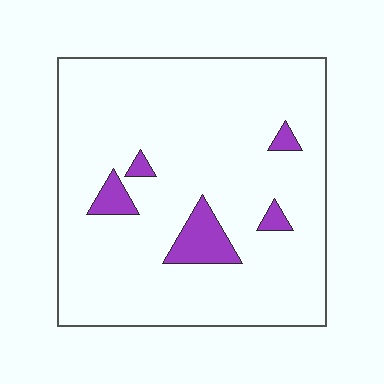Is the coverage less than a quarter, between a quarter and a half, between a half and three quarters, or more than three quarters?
Less than a quarter.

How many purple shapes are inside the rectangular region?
5.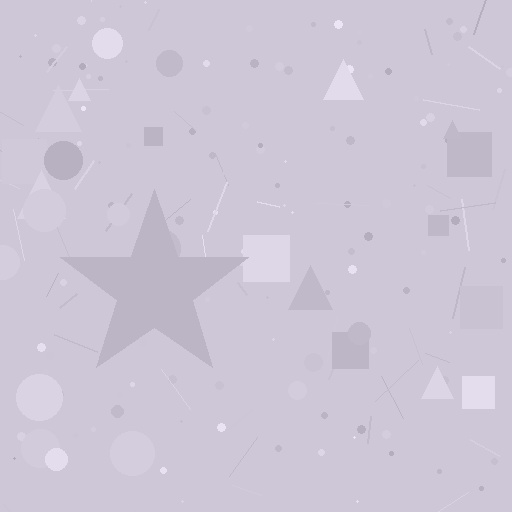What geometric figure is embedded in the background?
A star is embedded in the background.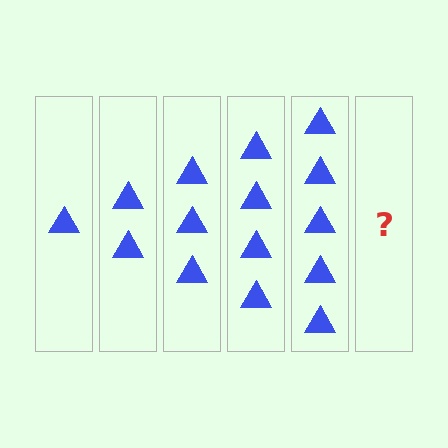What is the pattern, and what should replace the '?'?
The pattern is that each step adds one more triangle. The '?' should be 6 triangles.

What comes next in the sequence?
The next element should be 6 triangles.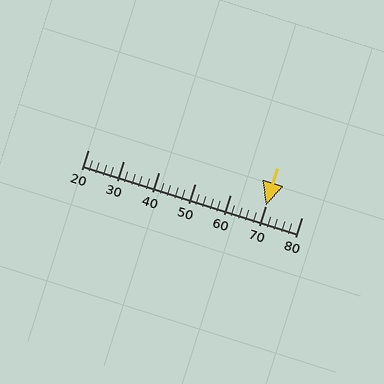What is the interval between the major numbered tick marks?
The major tick marks are spaced 10 units apart.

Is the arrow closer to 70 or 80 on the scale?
The arrow is closer to 70.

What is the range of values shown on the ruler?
The ruler shows values from 20 to 80.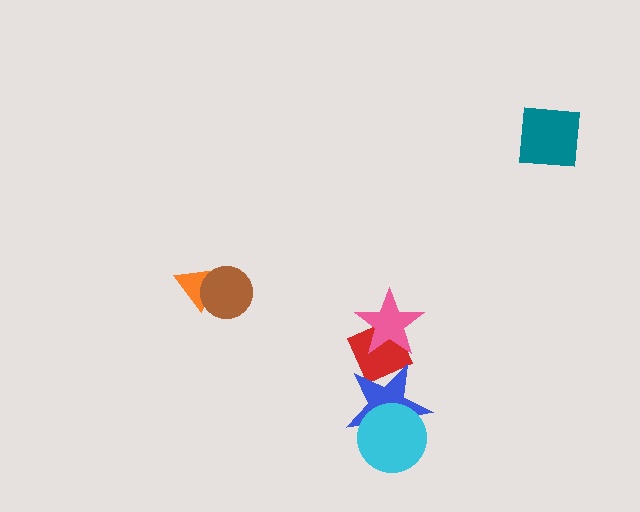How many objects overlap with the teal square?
0 objects overlap with the teal square.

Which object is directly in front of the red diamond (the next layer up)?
The pink star is directly in front of the red diamond.